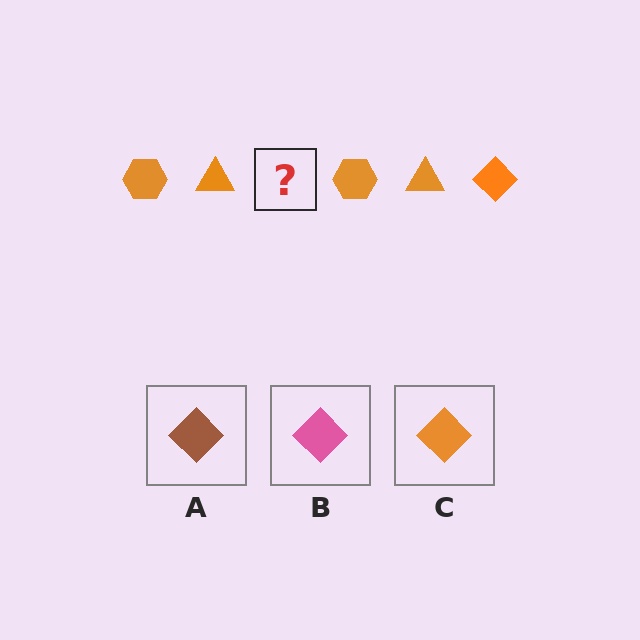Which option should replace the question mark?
Option C.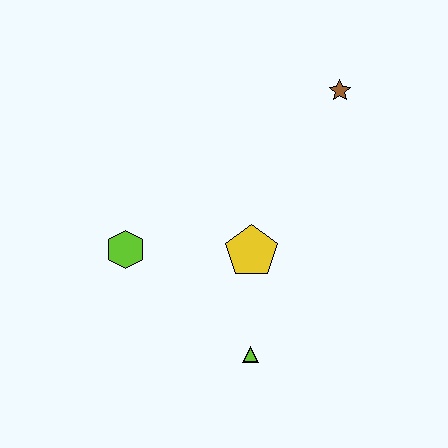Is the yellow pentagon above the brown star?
No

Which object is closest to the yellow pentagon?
The lime triangle is closest to the yellow pentagon.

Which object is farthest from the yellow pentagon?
The brown star is farthest from the yellow pentagon.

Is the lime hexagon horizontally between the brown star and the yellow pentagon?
No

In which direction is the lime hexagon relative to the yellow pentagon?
The lime hexagon is to the left of the yellow pentagon.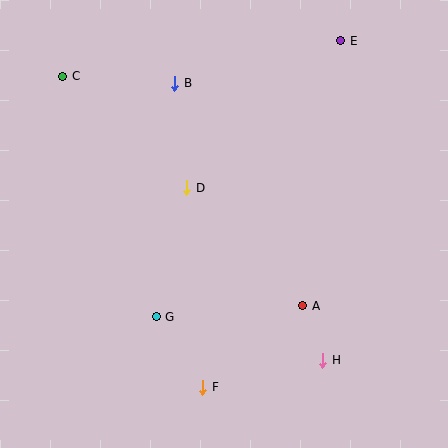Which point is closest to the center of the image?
Point D at (186, 188) is closest to the center.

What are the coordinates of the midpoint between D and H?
The midpoint between D and H is at (255, 274).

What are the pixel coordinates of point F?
Point F is at (203, 387).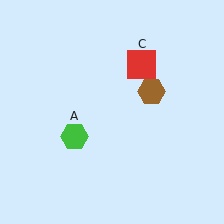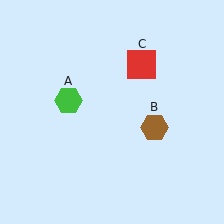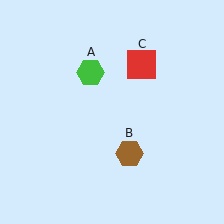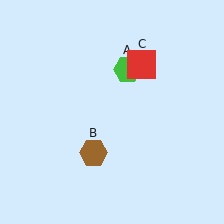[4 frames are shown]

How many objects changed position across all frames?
2 objects changed position: green hexagon (object A), brown hexagon (object B).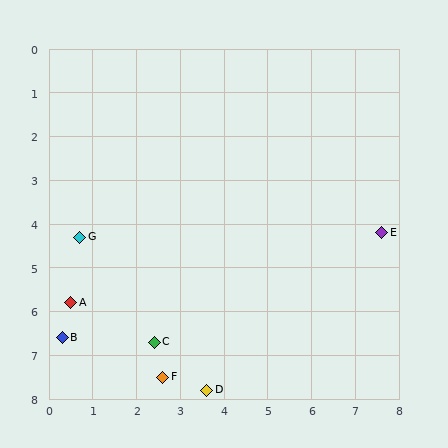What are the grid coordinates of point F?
Point F is at approximately (2.6, 7.5).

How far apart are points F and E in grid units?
Points F and E are about 6.0 grid units apart.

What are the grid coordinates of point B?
Point B is at approximately (0.3, 6.6).